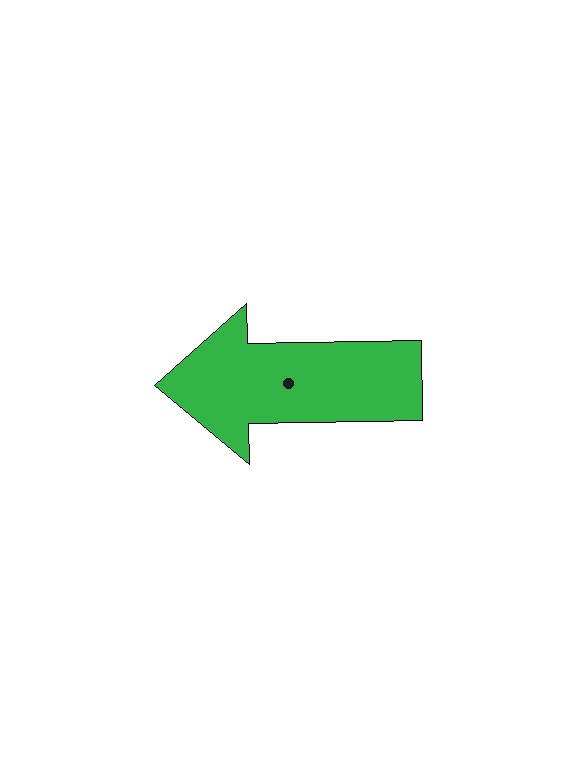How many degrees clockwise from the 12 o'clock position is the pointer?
Approximately 269 degrees.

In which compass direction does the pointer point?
West.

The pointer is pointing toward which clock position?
Roughly 9 o'clock.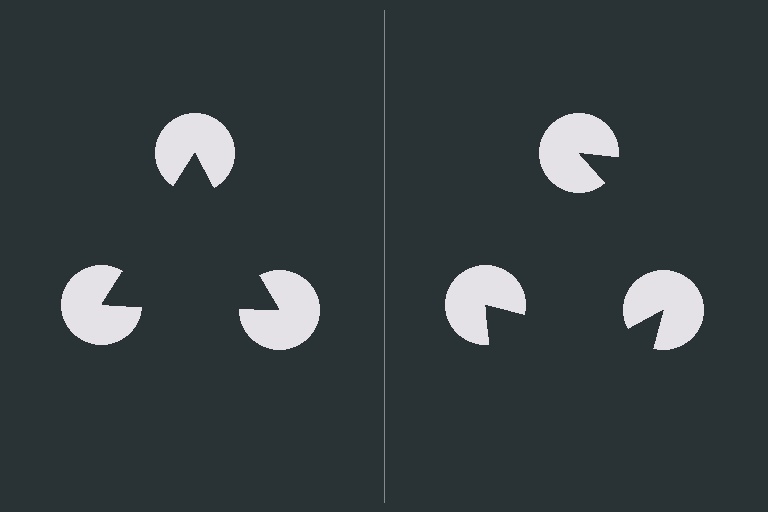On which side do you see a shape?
An illusory triangle appears on the left side. On the right side the wedge cuts are rotated, so no coherent shape forms.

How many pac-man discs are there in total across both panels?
6 — 3 on each side.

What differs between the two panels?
The pac-man discs are positioned identically on both sides; only the wedge orientations differ. On the left they align to a triangle; on the right they are misaligned.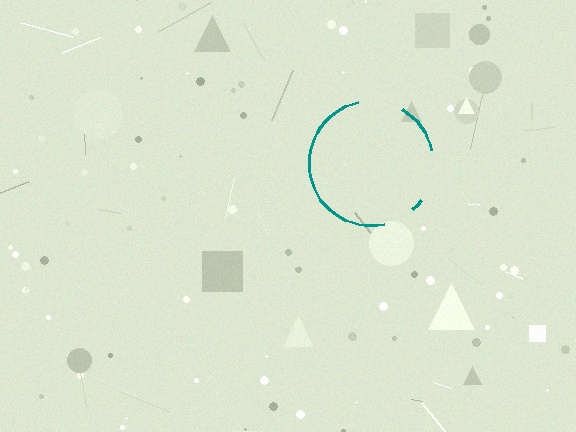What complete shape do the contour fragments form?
The contour fragments form a circle.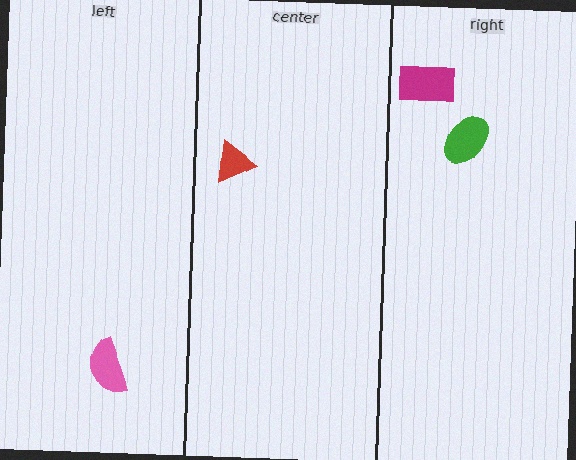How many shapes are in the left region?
1.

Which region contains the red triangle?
The center region.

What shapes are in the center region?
The red triangle.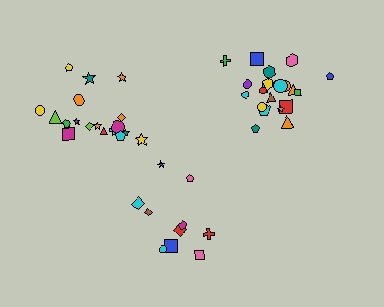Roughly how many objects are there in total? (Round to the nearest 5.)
Roughly 50 objects in total.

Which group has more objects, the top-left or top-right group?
The top-right group.